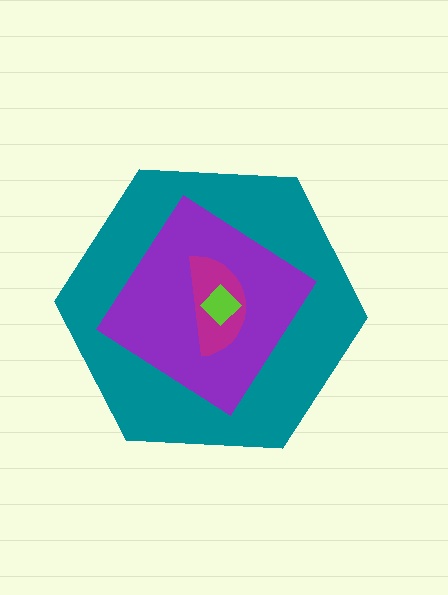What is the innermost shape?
The lime diamond.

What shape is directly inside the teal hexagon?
The purple diamond.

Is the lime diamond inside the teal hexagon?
Yes.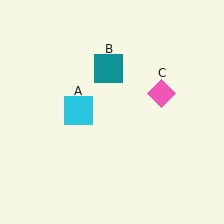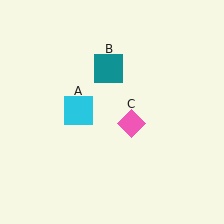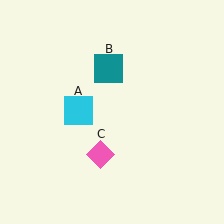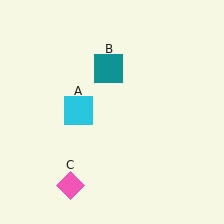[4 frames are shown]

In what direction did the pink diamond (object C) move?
The pink diamond (object C) moved down and to the left.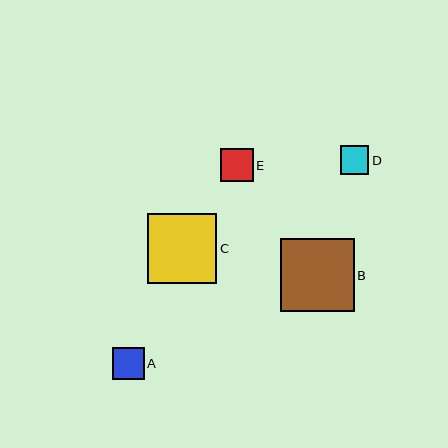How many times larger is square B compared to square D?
Square B is approximately 2.6 times the size of square D.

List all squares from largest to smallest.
From largest to smallest: B, C, E, A, D.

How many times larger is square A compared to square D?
Square A is approximately 1.1 times the size of square D.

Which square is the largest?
Square B is the largest with a size of approximately 73 pixels.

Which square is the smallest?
Square D is the smallest with a size of approximately 28 pixels.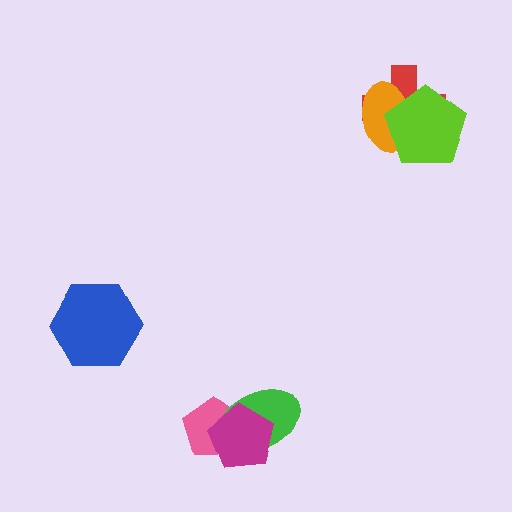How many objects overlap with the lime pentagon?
2 objects overlap with the lime pentagon.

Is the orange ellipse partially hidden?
Yes, it is partially covered by another shape.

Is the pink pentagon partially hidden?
Yes, it is partially covered by another shape.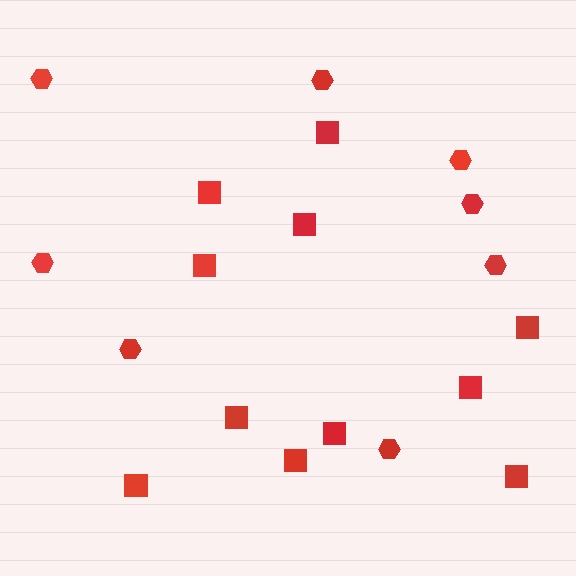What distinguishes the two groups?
There are 2 groups: one group of hexagons (8) and one group of squares (11).